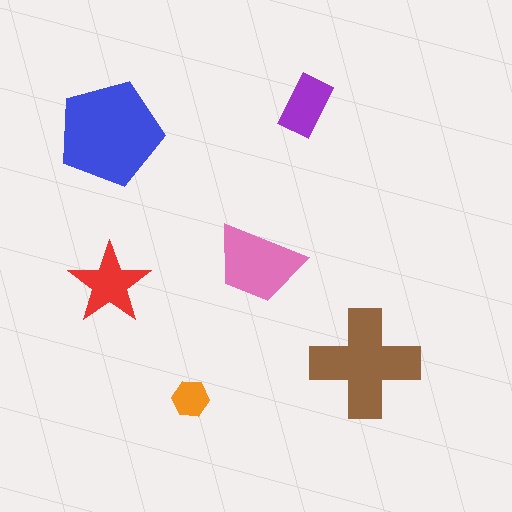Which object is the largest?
The blue pentagon.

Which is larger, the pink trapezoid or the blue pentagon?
The blue pentagon.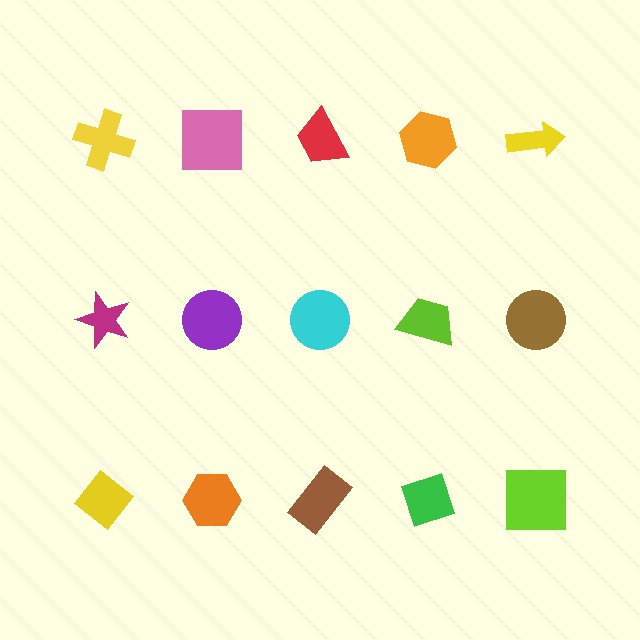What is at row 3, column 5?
A lime square.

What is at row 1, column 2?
A pink square.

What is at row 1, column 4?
An orange hexagon.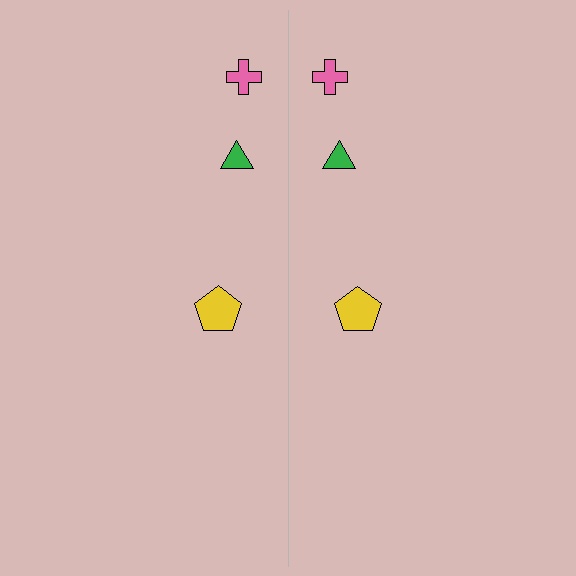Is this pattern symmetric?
Yes, this pattern has bilateral (reflection) symmetry.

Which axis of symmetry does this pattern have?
The pattern has a vertical axis of symmetry running through the center of the image.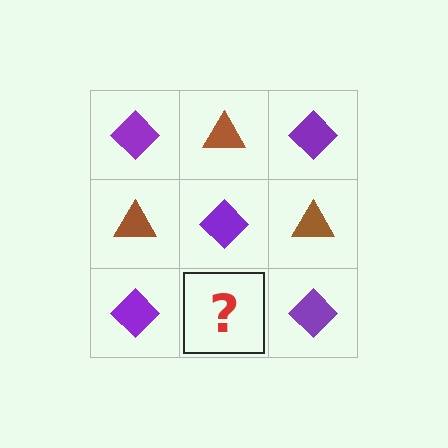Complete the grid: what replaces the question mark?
The question mark should be replaced with a brown triangle.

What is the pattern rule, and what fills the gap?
The rule is that it alternates purple diamond and brown triangle in a checkerboard pattern. The gap should be filled with a brown triangle.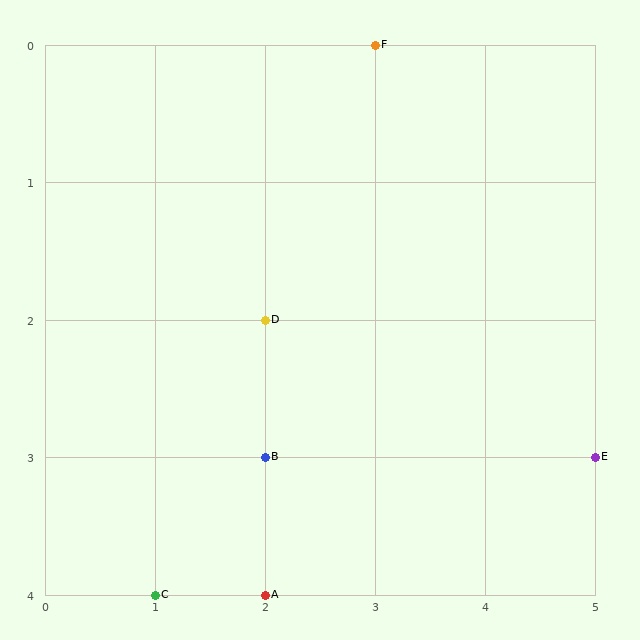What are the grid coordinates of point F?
Point F is at grid coordinates (3, 0).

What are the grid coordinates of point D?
Point D is at grid coordinates (2, 2).